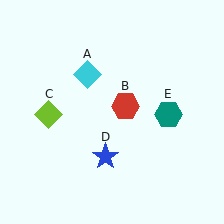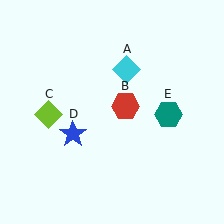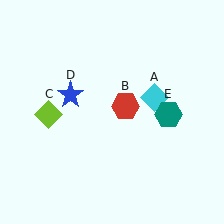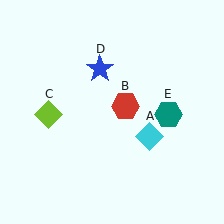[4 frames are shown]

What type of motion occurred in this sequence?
The cyan diamond (object A), blue star (object D) rotated clockwise around the center of the scene.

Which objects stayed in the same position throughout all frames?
Red hexagon (object B) and lime diamond (object C) and teal hexagon (object E) remained stationary.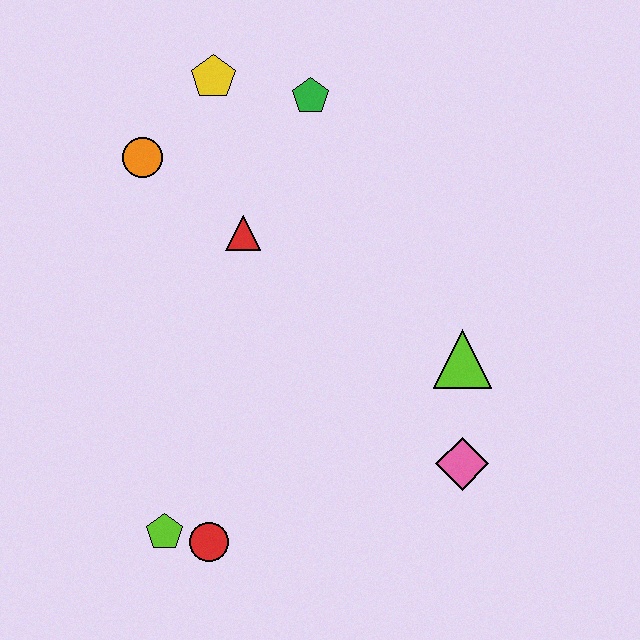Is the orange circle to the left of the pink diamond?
Yes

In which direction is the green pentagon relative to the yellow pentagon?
The green pentagon is to the right of the yellow pentagon.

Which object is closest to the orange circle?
The yellow pentagon is closest to the orange circle.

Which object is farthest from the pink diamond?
The yellow pentagon is farthest from the pink diamond.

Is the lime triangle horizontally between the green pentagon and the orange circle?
No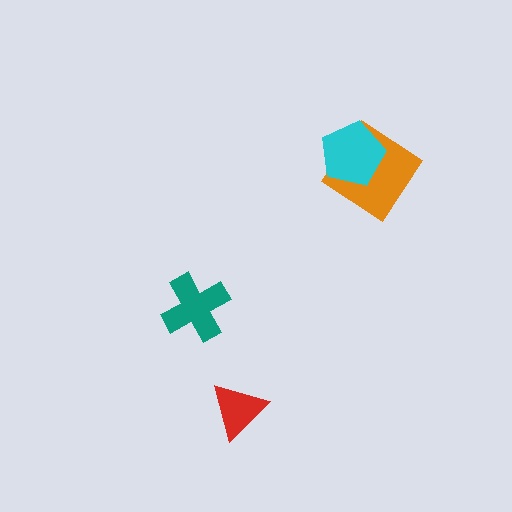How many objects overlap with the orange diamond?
1 object overlaps with the orange diamond.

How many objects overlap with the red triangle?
0 objects overlap with the red triangle.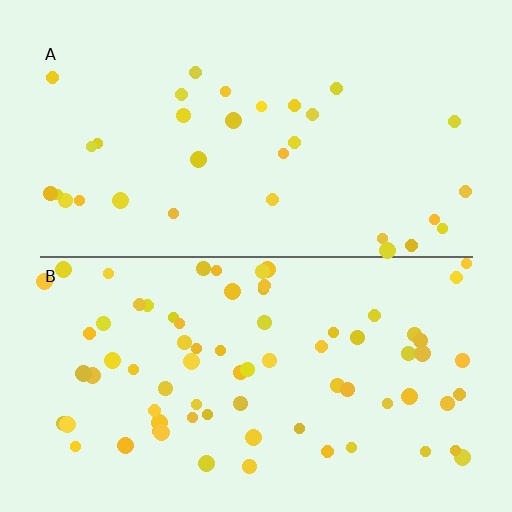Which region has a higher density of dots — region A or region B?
B (the bottom).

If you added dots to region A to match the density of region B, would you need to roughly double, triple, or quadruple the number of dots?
Approximately double.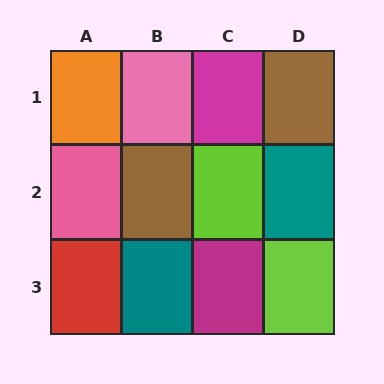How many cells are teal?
2 cells are teal.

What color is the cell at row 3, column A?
Red.